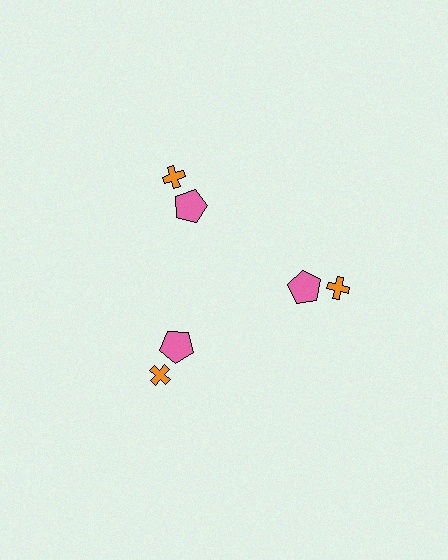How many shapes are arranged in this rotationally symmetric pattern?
There are 6 shapes, arranged in 3 groups of 2.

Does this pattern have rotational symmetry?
Yes, this pattern has 3-fold rotational symmetry. It looks the same after rotating 120 degrees around the center.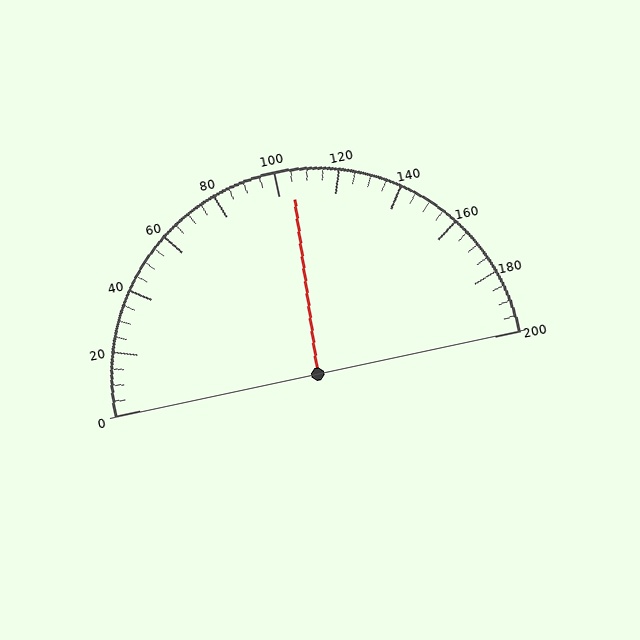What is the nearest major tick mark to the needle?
The nearest major tick mark is 100.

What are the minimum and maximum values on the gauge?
The gauge ranges from 0 to 200.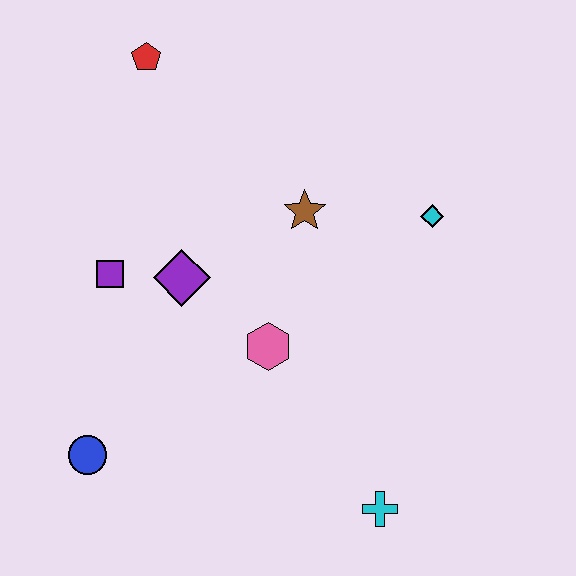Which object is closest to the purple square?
The purple diamond is closest to the purple square.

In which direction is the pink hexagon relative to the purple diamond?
The pink hexagon is to the right of the purple diamond.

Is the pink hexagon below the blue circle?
No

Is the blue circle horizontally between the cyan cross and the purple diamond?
No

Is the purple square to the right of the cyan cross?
No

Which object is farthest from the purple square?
The cyan cross is farthest from the purple square.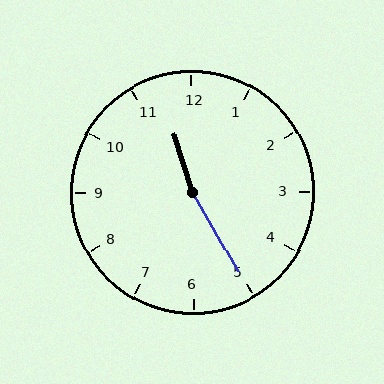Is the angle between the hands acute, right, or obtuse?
It is obtuse.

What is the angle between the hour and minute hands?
Approximately 168 degrees.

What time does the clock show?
11:25.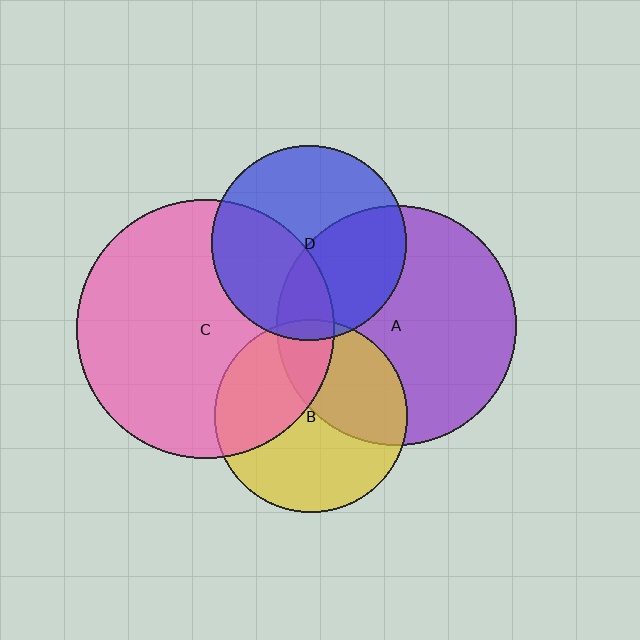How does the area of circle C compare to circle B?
Approximately 1.8 times.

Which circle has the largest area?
Circle C (pink).